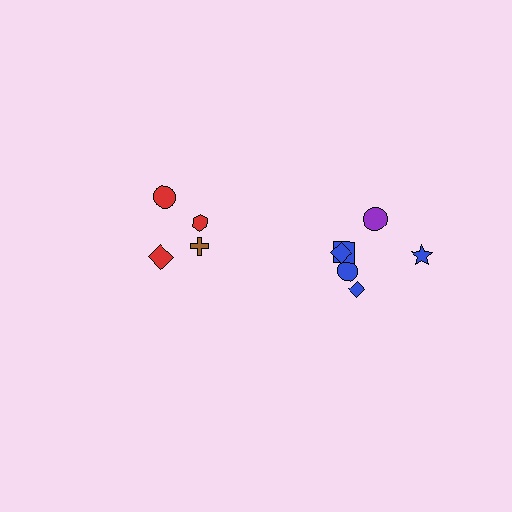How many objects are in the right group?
There are 6 objects.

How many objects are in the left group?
There are 4 objects.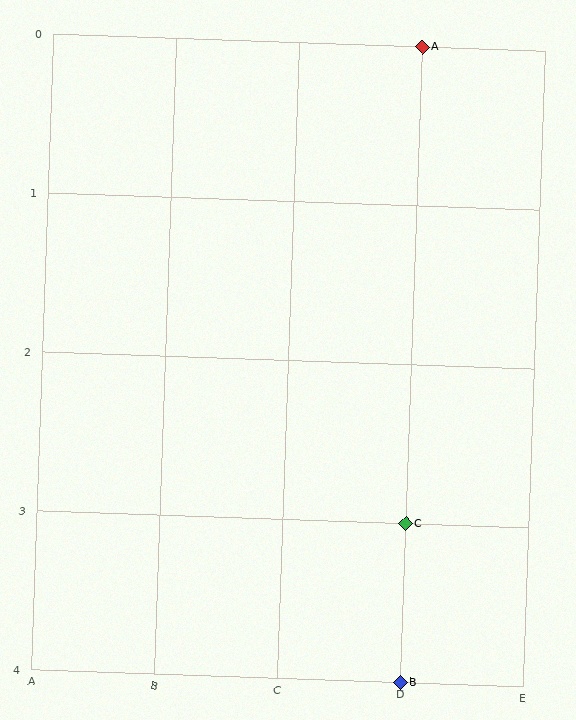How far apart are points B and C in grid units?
Points B and C are 1 row apart.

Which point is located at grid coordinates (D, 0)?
Point A is at (D, 0).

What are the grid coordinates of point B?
Point B is at grid coordinates (D, 4).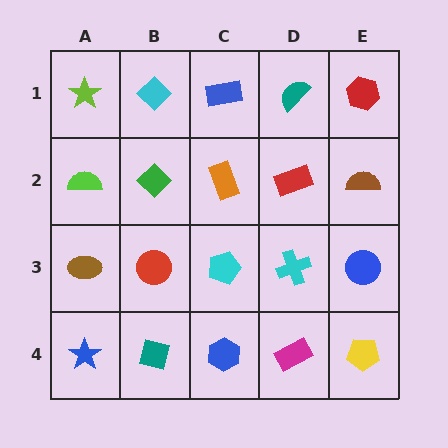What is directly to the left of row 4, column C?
A teal square.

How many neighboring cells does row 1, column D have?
3.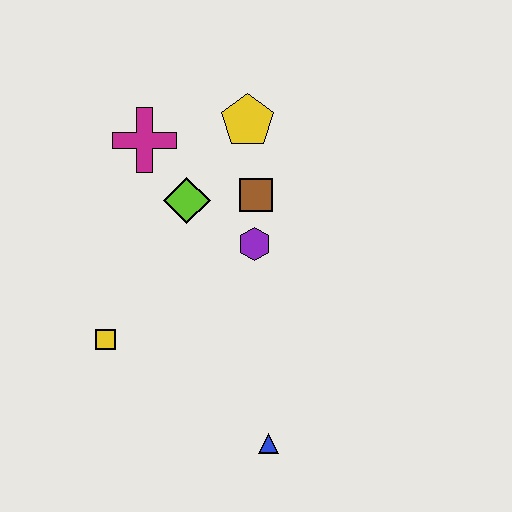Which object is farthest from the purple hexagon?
The blue triangle is farthest from the purple hexagon.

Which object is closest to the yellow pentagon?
The brown square is closest to the yellow pentagon.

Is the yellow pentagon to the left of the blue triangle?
Yes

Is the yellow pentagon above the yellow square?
Yes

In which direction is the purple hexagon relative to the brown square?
The purple hexagon is below the brown square.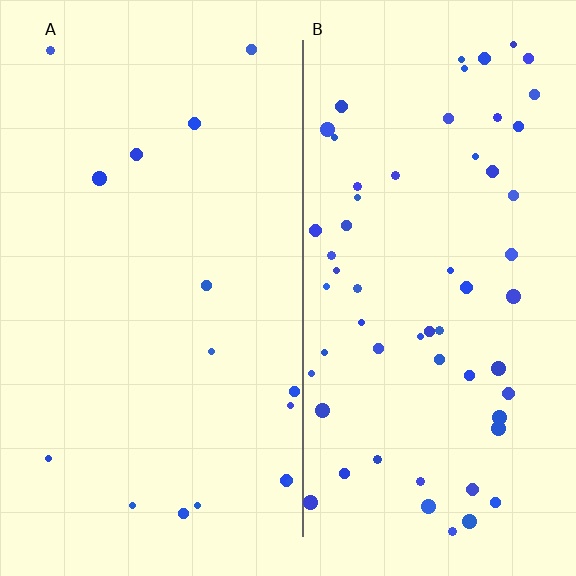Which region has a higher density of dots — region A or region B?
B (the right).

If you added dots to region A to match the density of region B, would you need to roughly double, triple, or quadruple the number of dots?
Approximately quadruple.